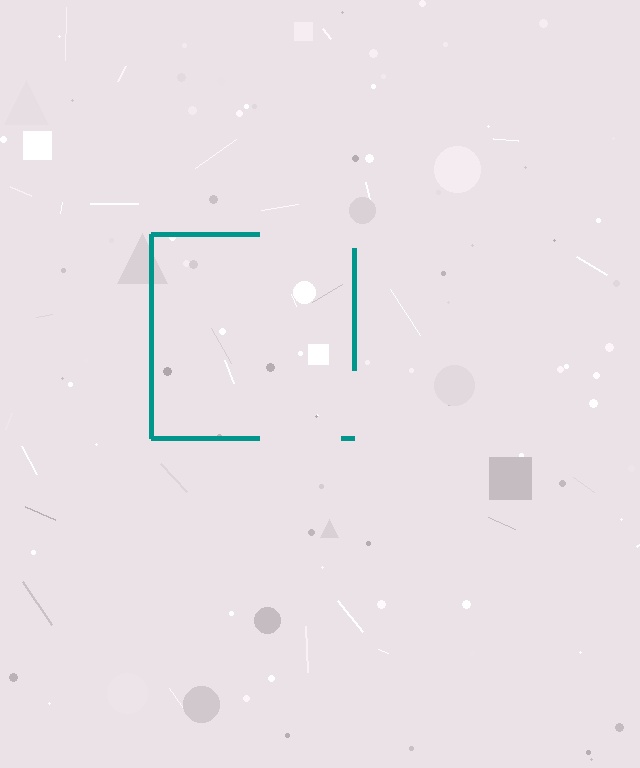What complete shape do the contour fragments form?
The contour fragments form a square.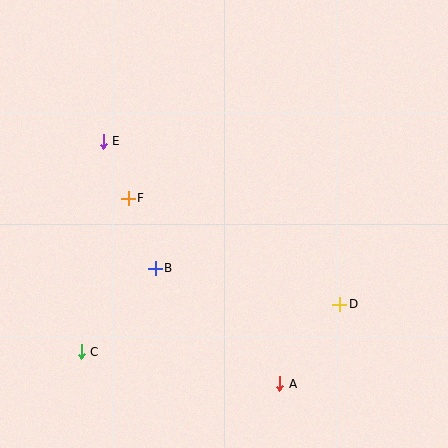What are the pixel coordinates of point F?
Point F is at (128, 198).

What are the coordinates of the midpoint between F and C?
The midpoint between F and C is at (105, 275).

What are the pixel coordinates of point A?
Point A is at (280, 384).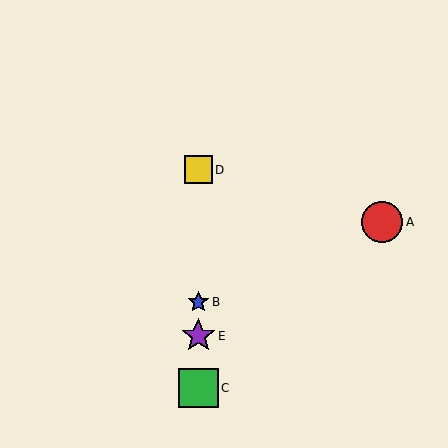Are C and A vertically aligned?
No, C is at x≈198 and A is at x≈382.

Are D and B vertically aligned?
Yes, both are at x≈198.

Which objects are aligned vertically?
Objects B, C, D, E are aligned vertically.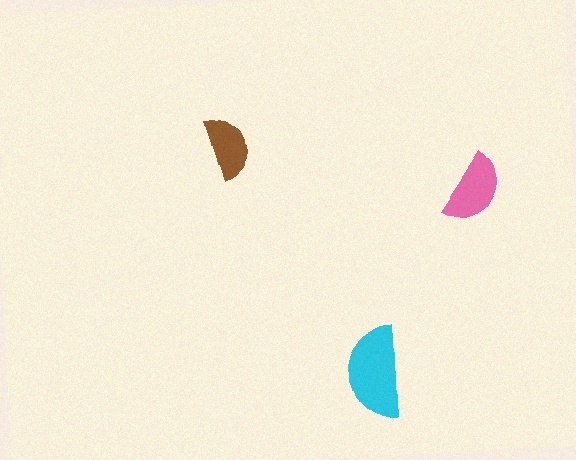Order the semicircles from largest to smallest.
the cyan one, the pink one, the brown one.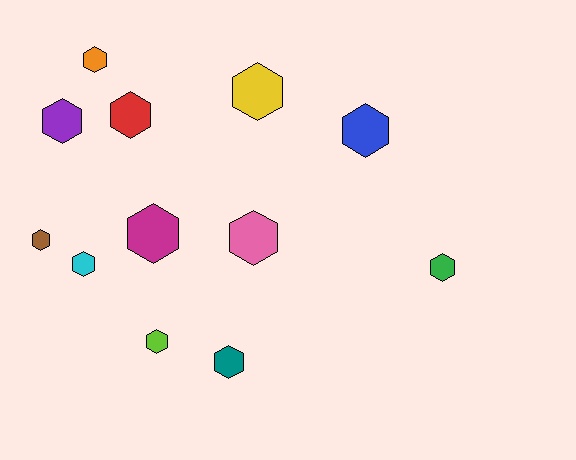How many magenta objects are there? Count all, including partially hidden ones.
There is 1 magenta object.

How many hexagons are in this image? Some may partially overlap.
There are 12 hexagons.